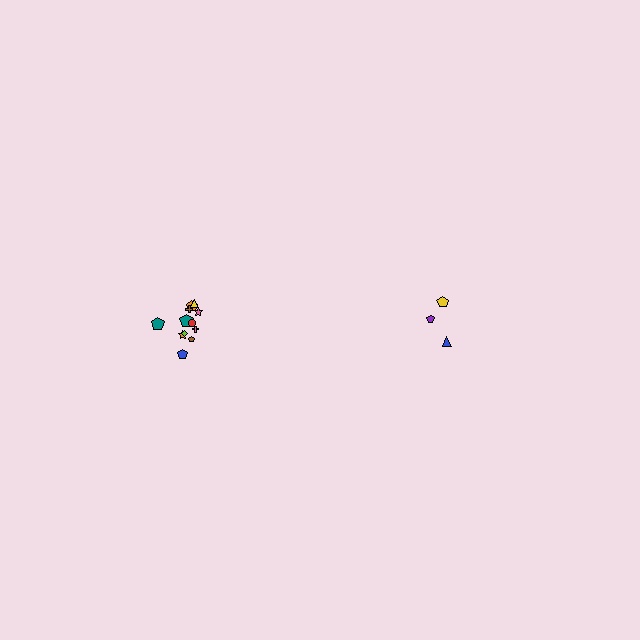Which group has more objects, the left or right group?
The left group.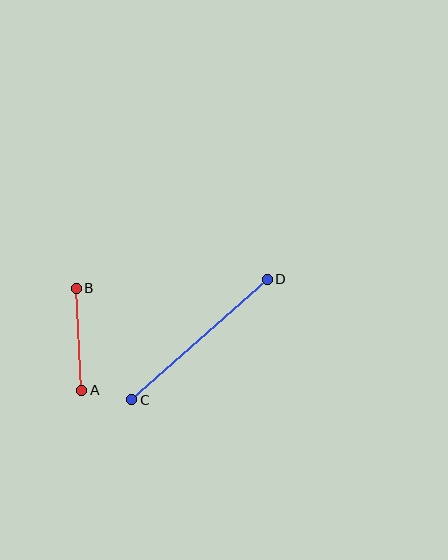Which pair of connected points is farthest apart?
Points C and D are farthest apart.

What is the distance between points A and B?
The distance is approximately 102 pixels.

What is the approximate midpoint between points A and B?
The midpoint is at approximately (79, 339) pixels.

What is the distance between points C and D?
The distance is approximately 181 pixels.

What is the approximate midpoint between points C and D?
The midpoint is at approximately (199, 340) pixels.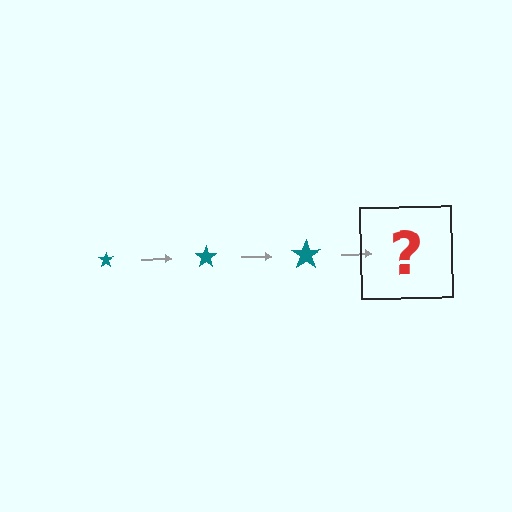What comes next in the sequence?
The next element should be a teal star, larger than the previous one.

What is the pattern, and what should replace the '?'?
The pattern is that the star gets progressively larger each step. The '?' should be a teal star, larger than the previous one.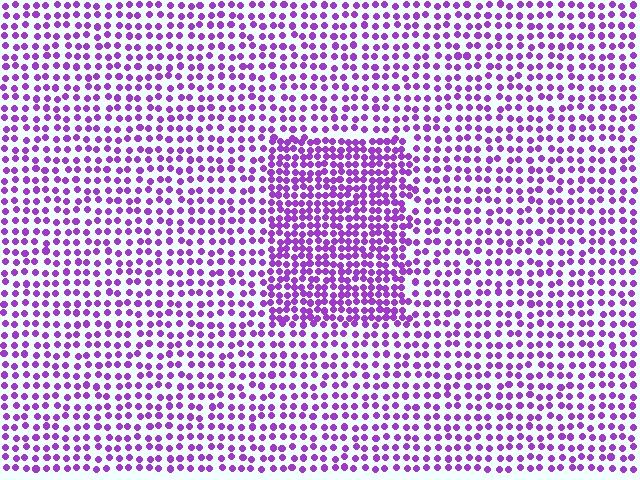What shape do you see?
I see a rectangle.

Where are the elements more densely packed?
The elements are more densely packed inside the rectangle boundary.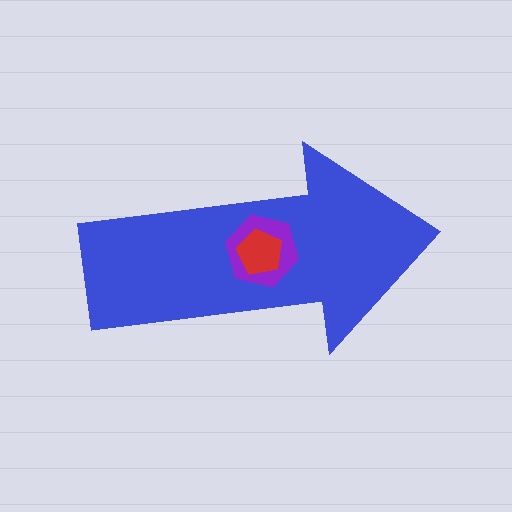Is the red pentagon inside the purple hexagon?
Yes.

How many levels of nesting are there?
3.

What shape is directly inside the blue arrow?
The purple hexagon.